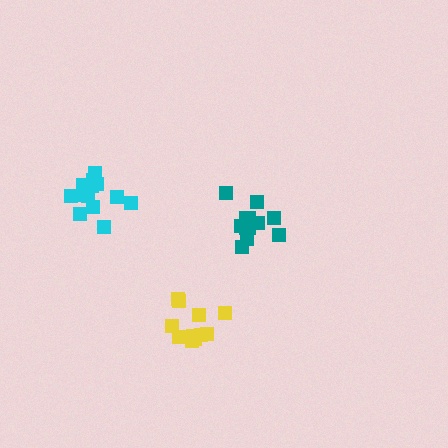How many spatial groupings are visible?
There are 3 spatial groupings.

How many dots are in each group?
Group 1: 13 dots, Group 2: 13 dots, Group 3: 11 dots (37 total).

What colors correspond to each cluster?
The clusters are colored: teal, cyan, yellow.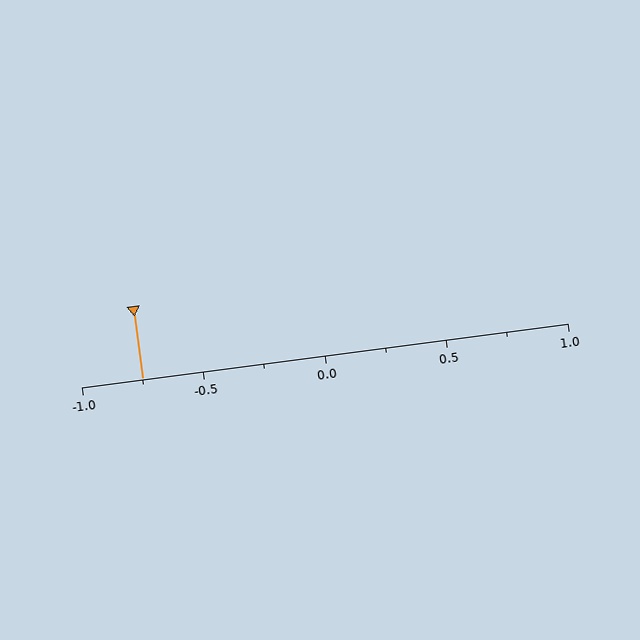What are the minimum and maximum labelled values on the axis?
The axis runs from -1.0 to 1.0.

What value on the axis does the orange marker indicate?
The marker indicates approximately -0.75.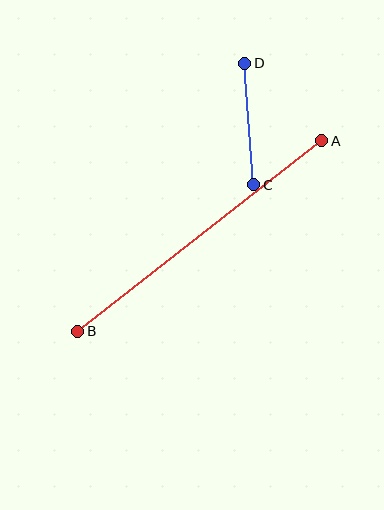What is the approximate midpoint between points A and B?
The midpoint is at approximately (200, 236) pixels.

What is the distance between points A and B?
The distance is approximately 310 pixels.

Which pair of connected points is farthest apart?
Points A and B are farthest apart.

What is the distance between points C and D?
The distance is approximately 122 pixels.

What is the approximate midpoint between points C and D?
The midpoint is at approximately (249, 124) pixels.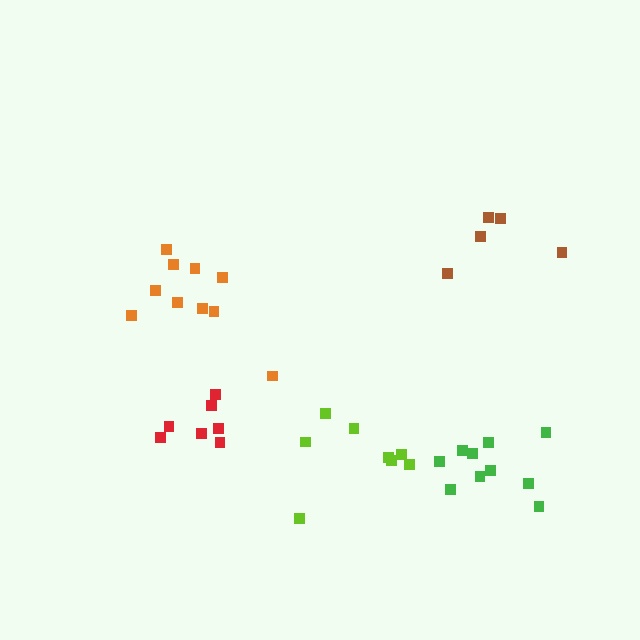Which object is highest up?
The brown cluster is topmost.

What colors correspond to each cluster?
The clusters are colored: orange, lime, green, red, brown.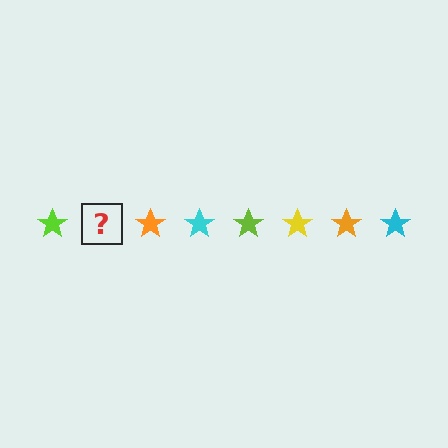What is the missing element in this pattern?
The missing element is a yellow star.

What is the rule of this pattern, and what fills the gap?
The rule is that the pattern cycles through lime, yellow, orange, cyan stars. The gap should be filled with a yellow star.